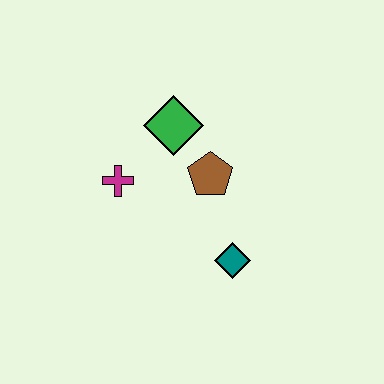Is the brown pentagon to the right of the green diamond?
Yes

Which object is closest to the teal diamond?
The brown pentagon is closest to the teal diamond.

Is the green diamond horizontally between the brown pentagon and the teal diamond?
No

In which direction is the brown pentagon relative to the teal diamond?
The brown pentagon is above the teal diamond.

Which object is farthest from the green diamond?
The teal diamond is farthest from the green diamond.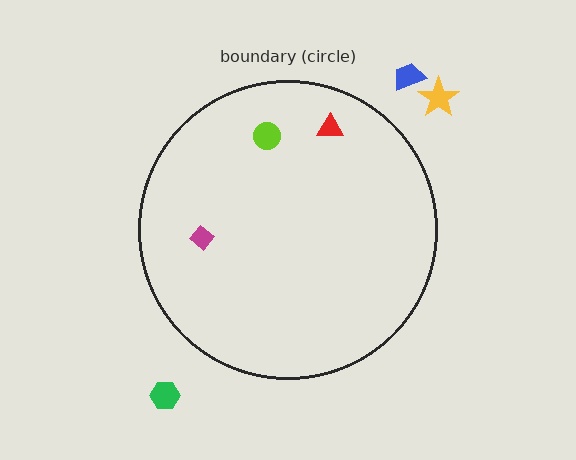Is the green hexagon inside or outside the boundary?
Outside.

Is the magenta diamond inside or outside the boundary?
Inside.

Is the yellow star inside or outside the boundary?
Outside.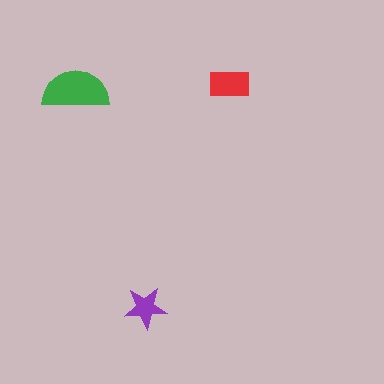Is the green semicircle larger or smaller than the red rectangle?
Larger.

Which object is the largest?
The green semicircle.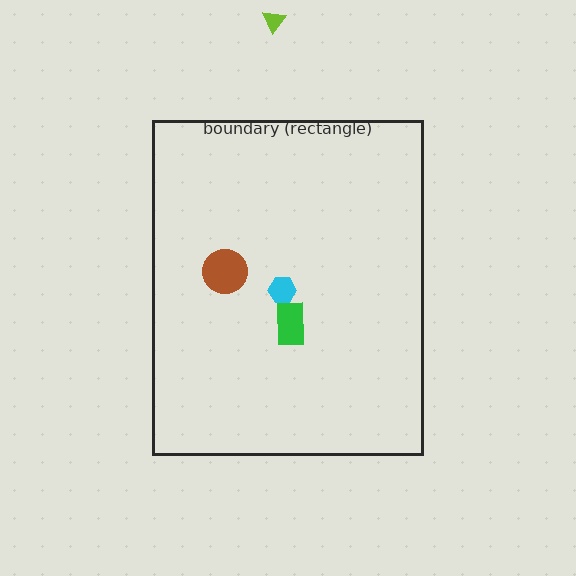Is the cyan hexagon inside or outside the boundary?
Inside.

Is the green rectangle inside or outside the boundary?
Inside.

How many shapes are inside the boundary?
3 inside, 1 outside.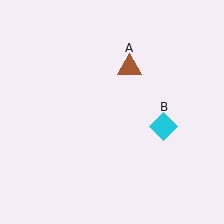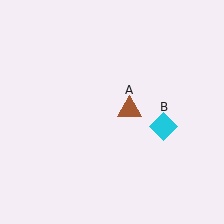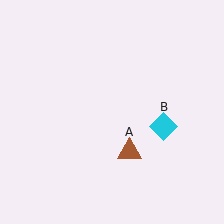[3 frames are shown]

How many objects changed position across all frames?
1 object changed position: brown triangle (object A).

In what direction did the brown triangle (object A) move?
The brown triangle (object A) moved down.